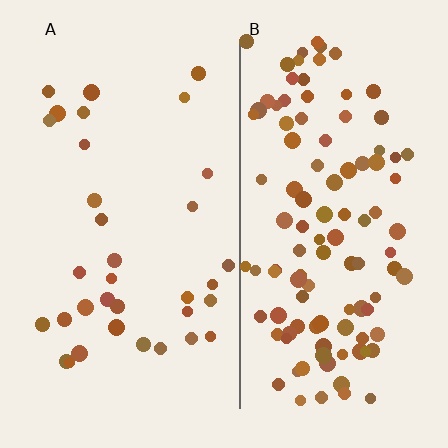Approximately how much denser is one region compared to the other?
Approximately 3.3× — region B over region A.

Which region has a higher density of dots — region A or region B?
B (the right).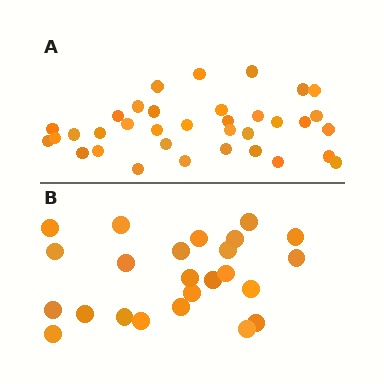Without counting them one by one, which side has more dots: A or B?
Region A (the top region) has more dots.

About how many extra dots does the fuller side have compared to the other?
Region A has roughly 12 or so more dots than region B.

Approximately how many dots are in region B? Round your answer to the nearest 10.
About 20 dots. (The exact count is 24, which rounds to 20.)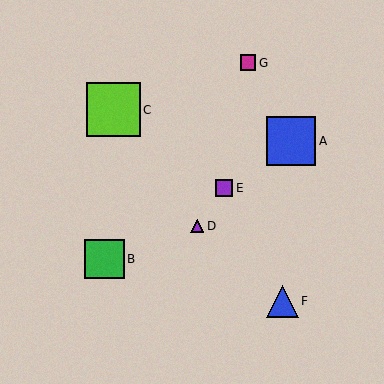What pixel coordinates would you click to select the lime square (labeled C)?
Click at (113, 110) to select the lime square C.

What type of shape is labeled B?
Shape B is a green square.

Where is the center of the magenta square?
The center of the magenta square is at (248, 63).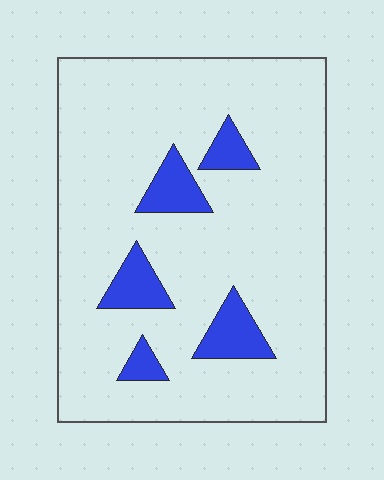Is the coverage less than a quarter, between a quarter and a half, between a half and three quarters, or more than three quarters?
Less than a quarter.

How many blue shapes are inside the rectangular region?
5.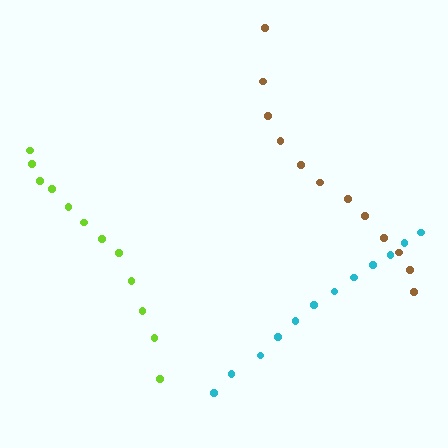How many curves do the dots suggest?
There are 3 distinct paths.